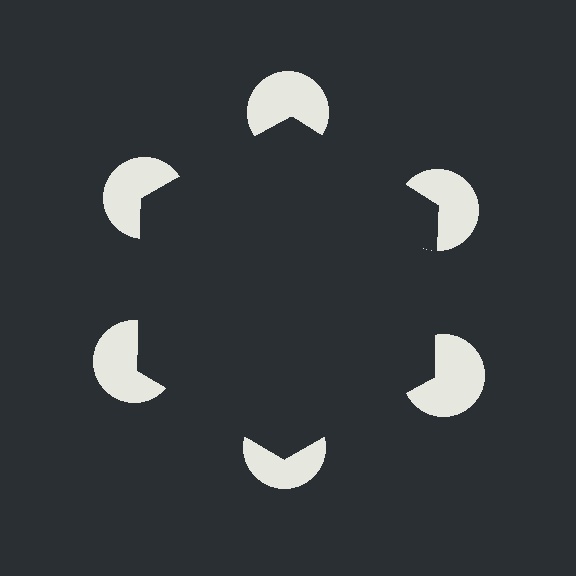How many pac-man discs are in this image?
There are 6 — one at each vertex of the illusory hexagon.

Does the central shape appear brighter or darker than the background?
It typically appears slightly darker than the background, even though no actual brightness change is drawn.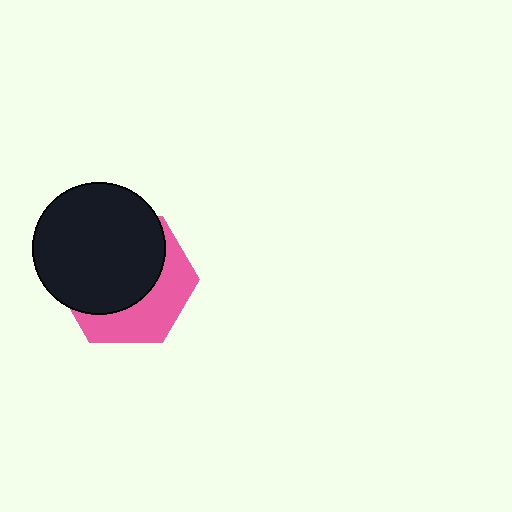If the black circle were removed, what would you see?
You would see the complete pink hexagon.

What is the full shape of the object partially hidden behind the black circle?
The partially hidden object is a pink hexagon.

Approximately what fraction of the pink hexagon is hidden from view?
Roughly 61% of the pink hexagon is hidden behind the black circle.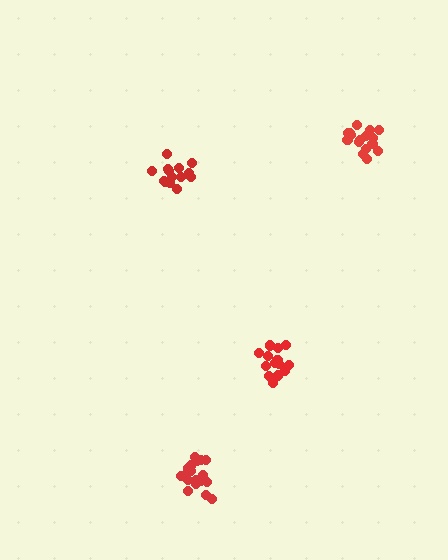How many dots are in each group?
Group 1: 14 dots, Group 2: 20 dots, Group 3: 16 dots, Group 4: 17 dots (67 total).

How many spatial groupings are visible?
There are 4 spatial groupings.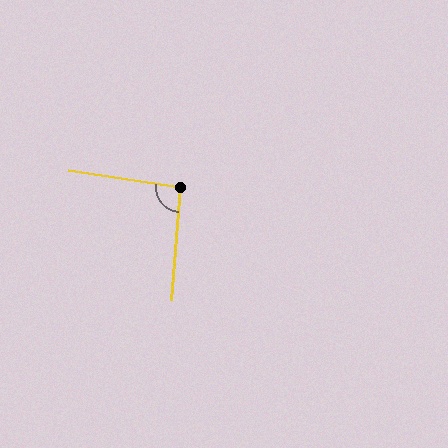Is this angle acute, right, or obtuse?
It is approximately a right angle.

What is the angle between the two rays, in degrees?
Approximately 95 degrees.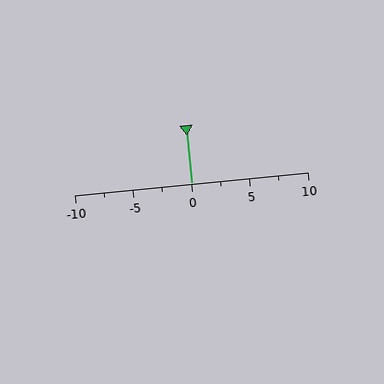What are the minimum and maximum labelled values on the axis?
The axis runs from -10 to 10.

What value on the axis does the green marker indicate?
The marker indicates approximately 0.